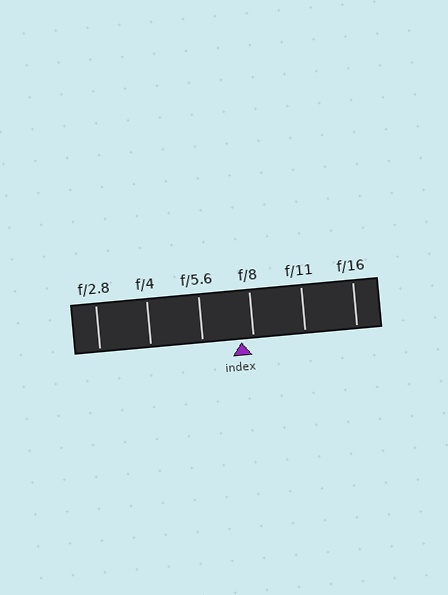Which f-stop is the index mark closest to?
The index mark is closest to f/8.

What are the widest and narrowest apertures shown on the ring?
The widest aperture shown is f/2.8 and the narrowest is f/16.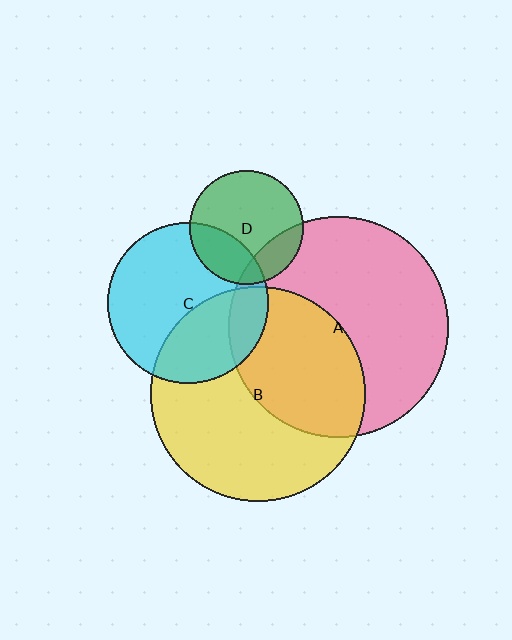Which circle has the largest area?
Circle A (pink).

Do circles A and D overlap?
Yes.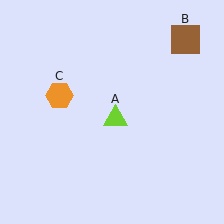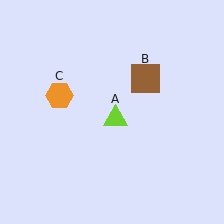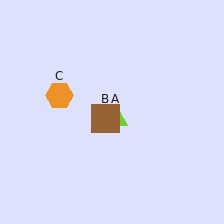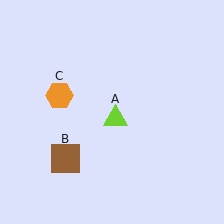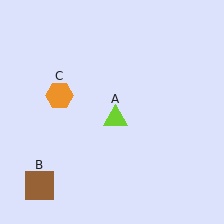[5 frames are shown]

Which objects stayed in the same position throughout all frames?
Lime triangle (object A) and orange hexagon (object C) remained stationary.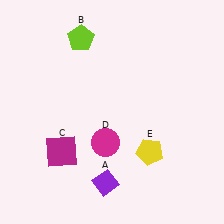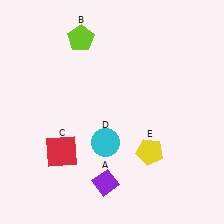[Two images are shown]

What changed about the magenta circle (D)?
In Image 1, D is magenta. In Image 2, it changed to cyan.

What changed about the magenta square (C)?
In Image 1, C is magenta. In Image 2, it changed to red.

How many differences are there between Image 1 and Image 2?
There are 2 differences between the two images.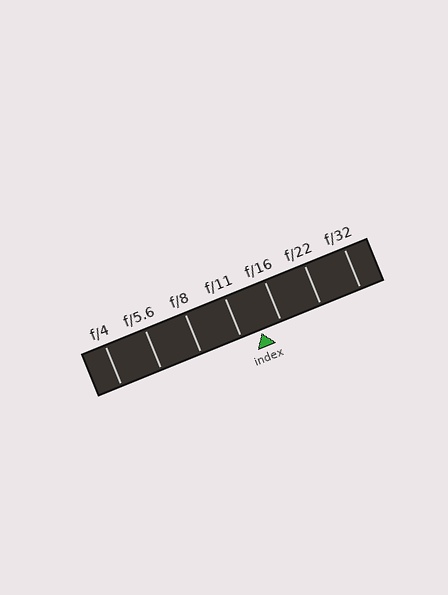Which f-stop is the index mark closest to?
The index mark is closest to f/16.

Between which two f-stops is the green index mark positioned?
The index mark is between f/11 and f/16.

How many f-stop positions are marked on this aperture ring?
There are 7 f-stop positions marked.